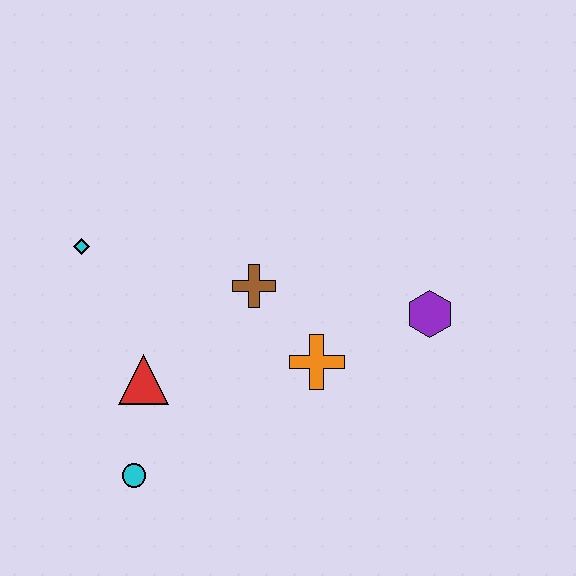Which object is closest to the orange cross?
The brown cross is closest to the orange cross.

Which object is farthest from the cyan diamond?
The purple hexagon is farthest from the cyan diamond.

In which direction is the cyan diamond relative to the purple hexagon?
The cyan diamond is to the left of the purple hexagon.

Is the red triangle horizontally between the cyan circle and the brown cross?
Yes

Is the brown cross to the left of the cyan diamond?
No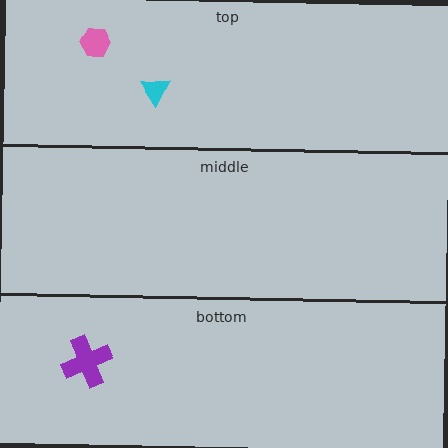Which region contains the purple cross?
The bottom region.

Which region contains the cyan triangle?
The top region.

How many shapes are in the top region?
2.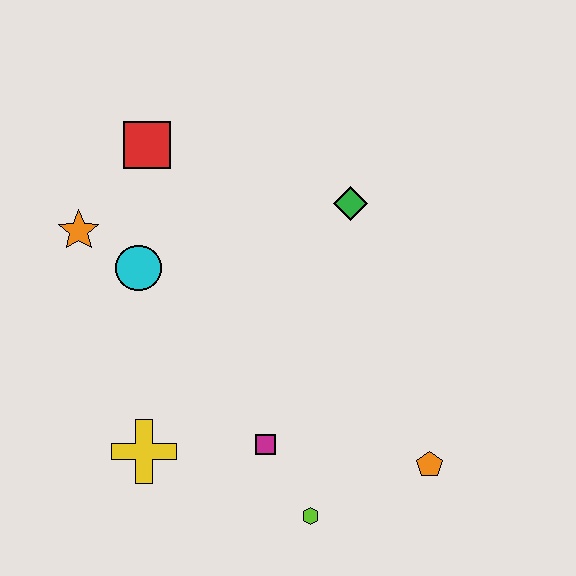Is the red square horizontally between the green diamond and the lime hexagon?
No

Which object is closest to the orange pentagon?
The lime hexagon is closest to the orange pentagon.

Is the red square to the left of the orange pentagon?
Yes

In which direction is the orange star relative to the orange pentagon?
The orange star is to the left of the orange pentagon.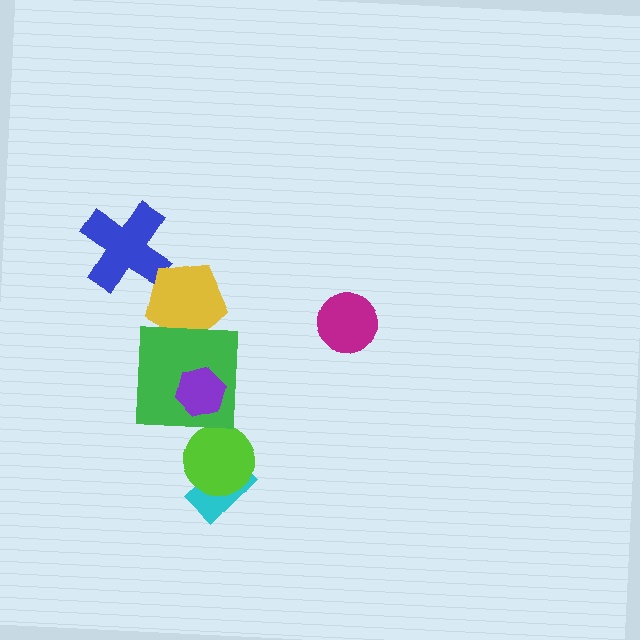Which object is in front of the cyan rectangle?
The lime circle is in front of the cyan rectangle.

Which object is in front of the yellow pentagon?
The green square is in front of the yellow pentagon.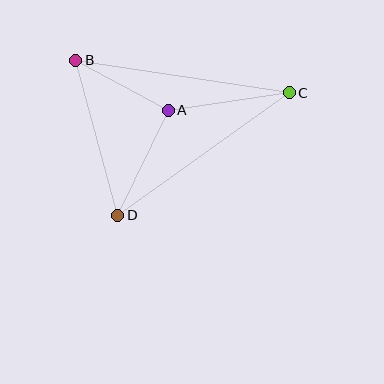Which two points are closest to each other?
Points A and B are closest to each other.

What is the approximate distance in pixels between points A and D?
The distance between A and D is approximately 116 pixels.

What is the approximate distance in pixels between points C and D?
The distance between C and D is approximately 211 pixels.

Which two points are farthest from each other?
Points B and C are farthest from each other.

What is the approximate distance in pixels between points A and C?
The distance between A and C is approximately 122 pixels.